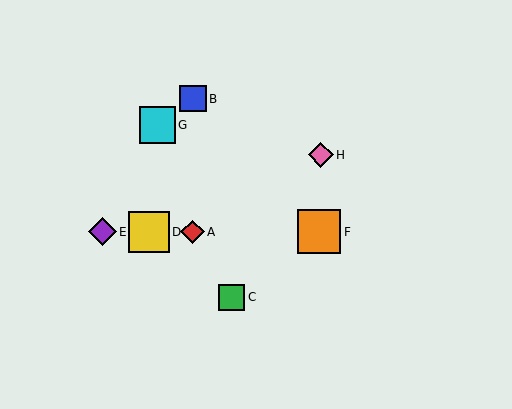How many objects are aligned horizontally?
4 objects (A, D, E, F) are aligned horizontally.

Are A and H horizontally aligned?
No, A is at y≈232 and H is at y≈155.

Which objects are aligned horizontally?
Objects A, D, E, F are aligned horizontally.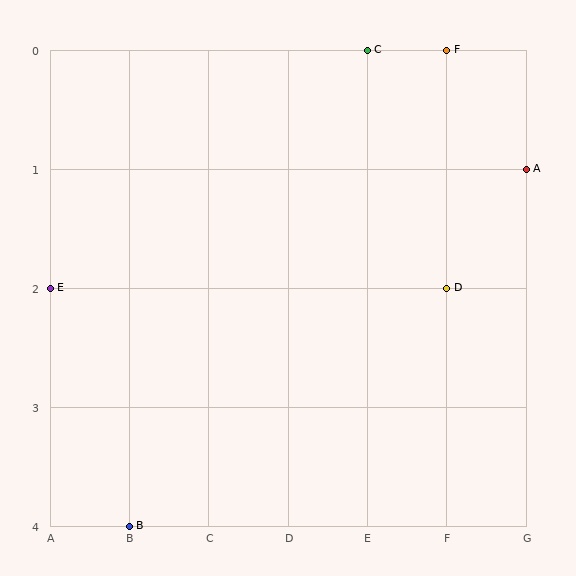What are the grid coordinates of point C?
Point C is at grid coordinates (E, 0).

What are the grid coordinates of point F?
Point F is at grid coordinates (F, 0).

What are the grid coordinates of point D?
Point D is at grid coordinates (F, 2).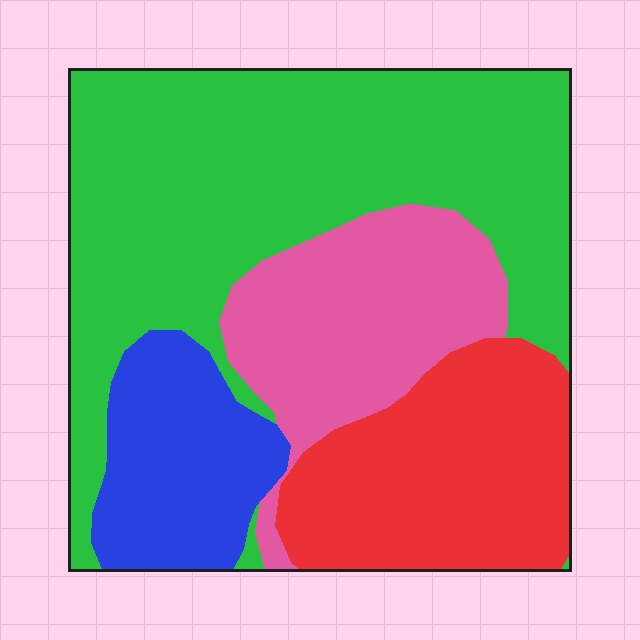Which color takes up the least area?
Blue, at roughly 15%.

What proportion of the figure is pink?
Pink takes up less than a quarter of the figure.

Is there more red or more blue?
Red.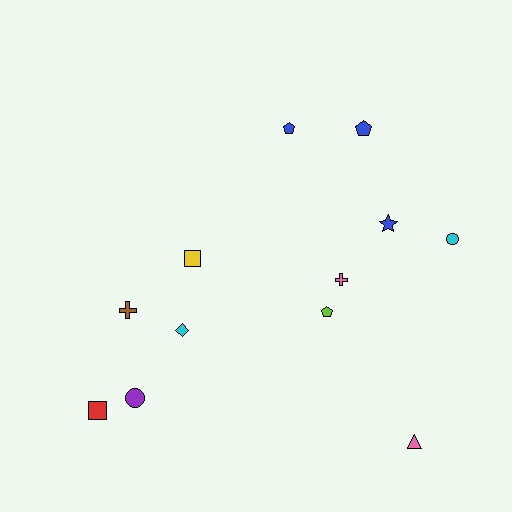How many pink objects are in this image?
There are 2 pink objects.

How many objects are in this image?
There are 12 objects.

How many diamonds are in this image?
There is 1 diamond.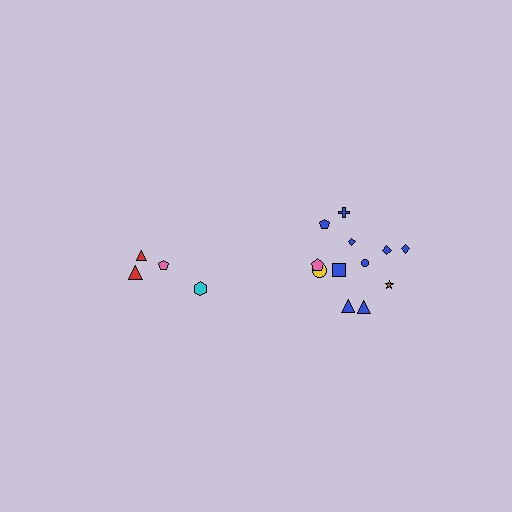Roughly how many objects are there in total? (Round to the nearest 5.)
Roughly 15 objects in total.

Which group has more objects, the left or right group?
The right group.